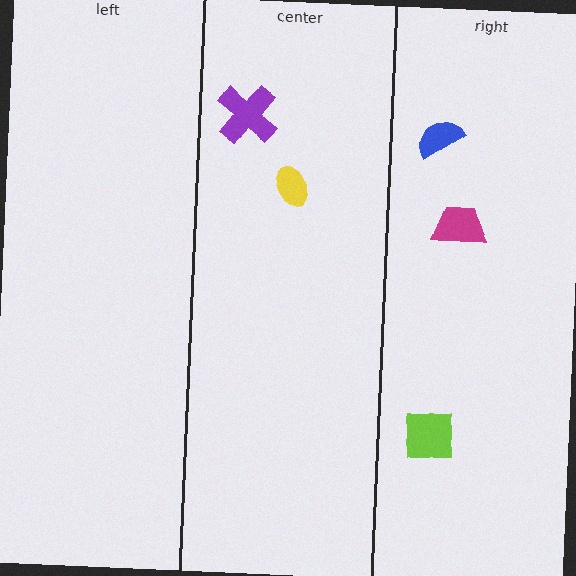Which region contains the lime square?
The right region.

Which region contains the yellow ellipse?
The center region.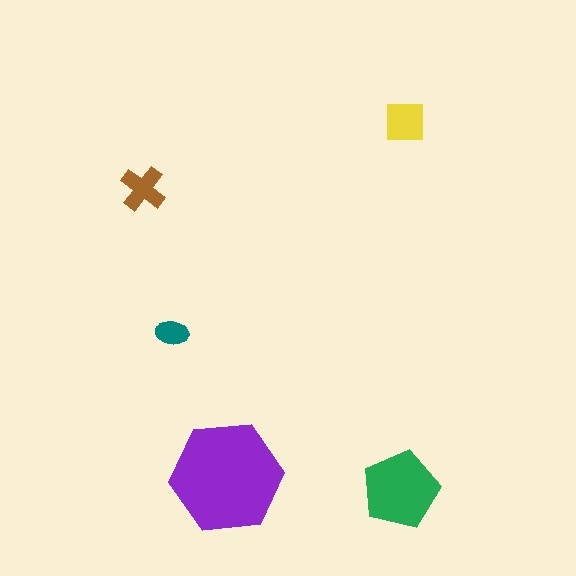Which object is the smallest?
The teal ellipse.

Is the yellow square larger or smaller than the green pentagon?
Smaller.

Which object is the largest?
The purple hexagon.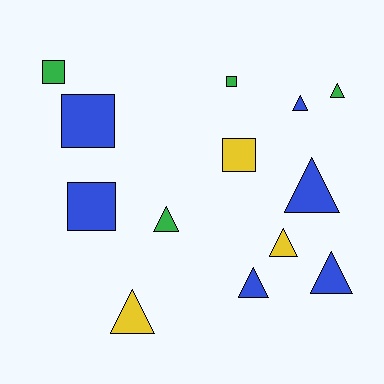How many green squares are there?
There are 2 green squares.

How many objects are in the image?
There are 13 objects.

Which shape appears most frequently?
Triangle, with 8 objects.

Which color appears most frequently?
Blue, with 6 objects.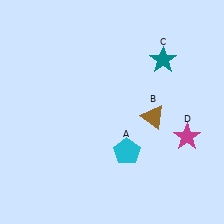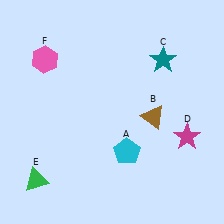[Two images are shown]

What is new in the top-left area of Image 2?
A pink hexagon (F) was added in the top-left area of Image 2.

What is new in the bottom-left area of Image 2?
A green triangle (E) was added in the bottom-left area of Image 2.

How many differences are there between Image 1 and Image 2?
There are 2 differences between the two images.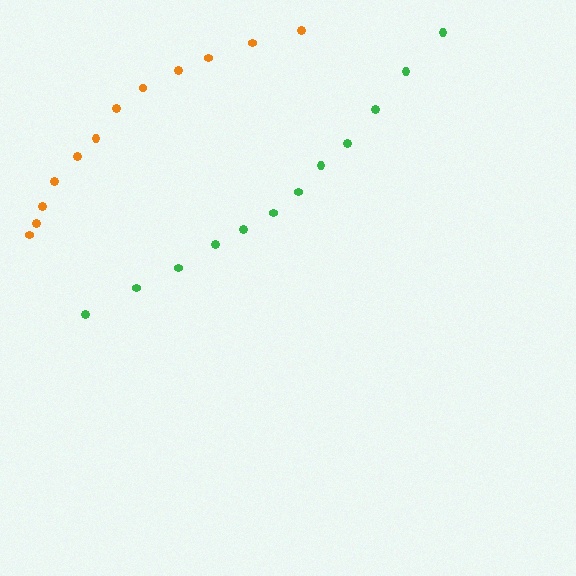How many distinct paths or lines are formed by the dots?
There are 2 distinct paths.